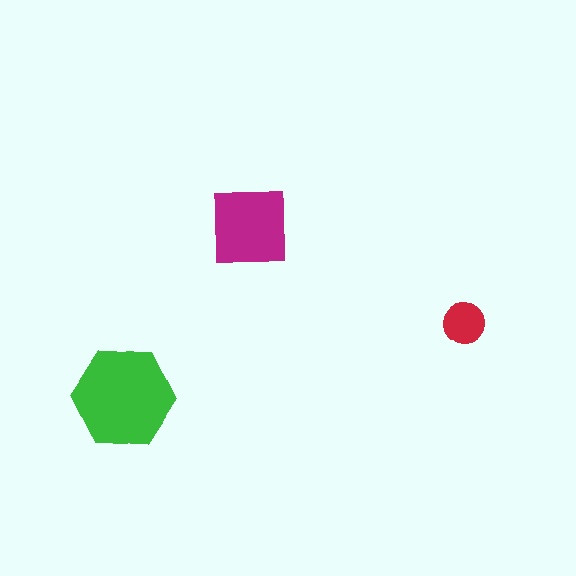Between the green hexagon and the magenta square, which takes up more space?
The green hexagon.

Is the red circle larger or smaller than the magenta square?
Smaller.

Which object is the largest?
The green hexagon.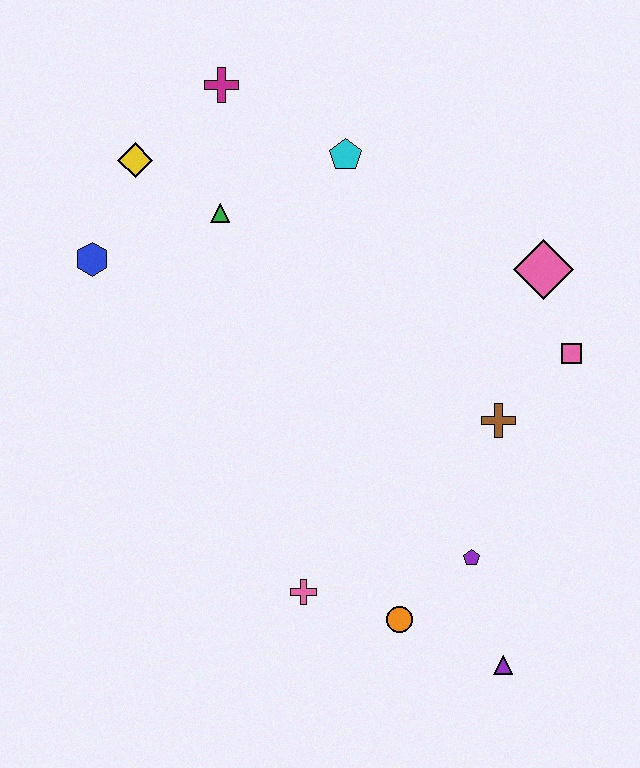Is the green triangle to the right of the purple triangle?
No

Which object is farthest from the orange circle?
The magenta cross is farthest from the orange circle.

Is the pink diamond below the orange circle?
No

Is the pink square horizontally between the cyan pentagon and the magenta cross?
No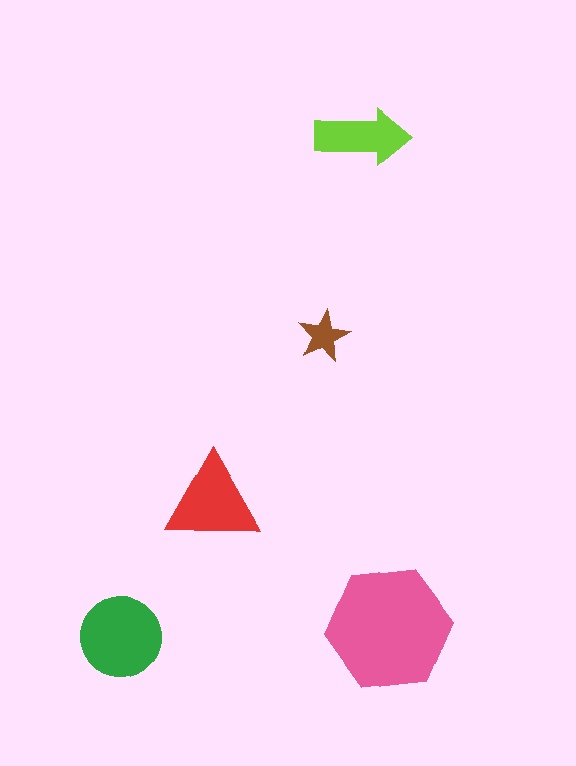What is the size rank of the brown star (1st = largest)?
5th.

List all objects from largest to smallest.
The pink hexagon, the green circle, the red triangle, the lime arrow, the brown star.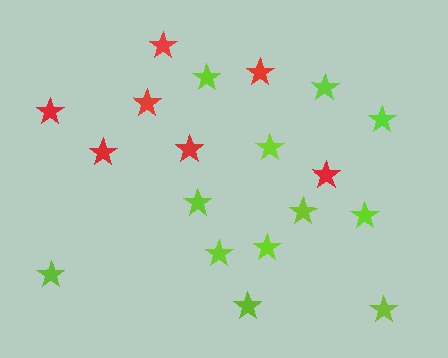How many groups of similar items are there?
There are 2 groups: one group of lime stars (12) and one group of red stars (7).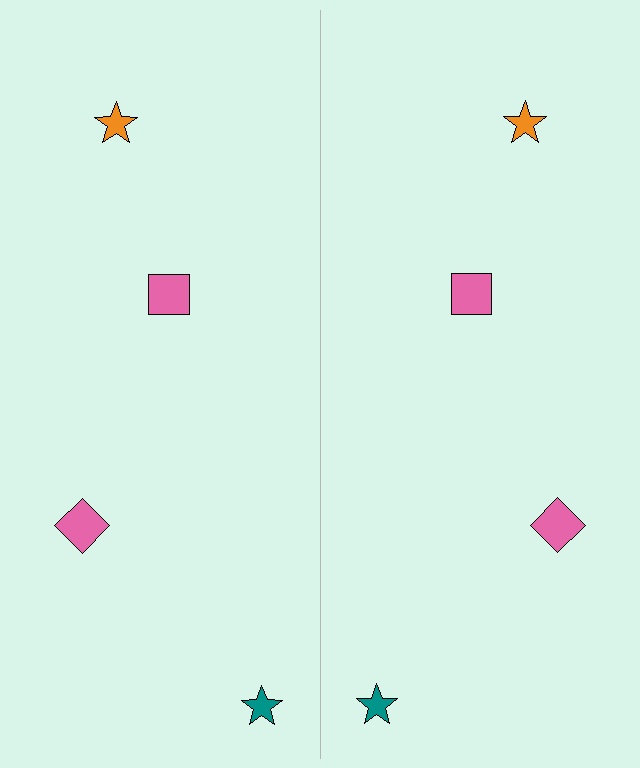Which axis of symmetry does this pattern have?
The pattern has a vertical axis of symmetry running through the center of the image.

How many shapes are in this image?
There are 8 shapes in this image.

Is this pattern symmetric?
Yes, this pattern has bilateral (reflection) symmetry.